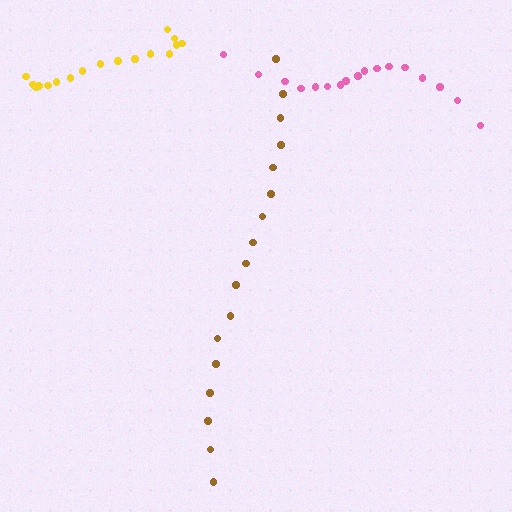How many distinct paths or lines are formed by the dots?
There are 3 distinct paths.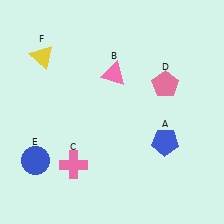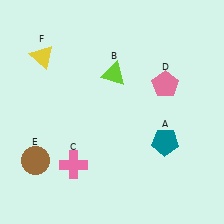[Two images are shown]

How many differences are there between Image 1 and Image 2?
There are 3 differences between the two images.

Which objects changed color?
A changed from blue to teal. B changed from pink to lime. E changed from blue to brown.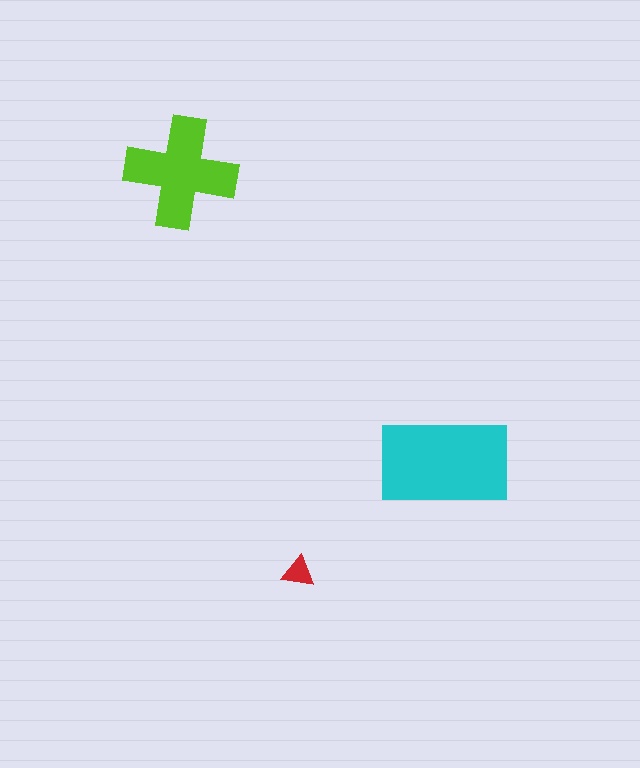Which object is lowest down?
The red triangle is bottommost.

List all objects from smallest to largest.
The red triangle, the lime cross, the cyan rectangle.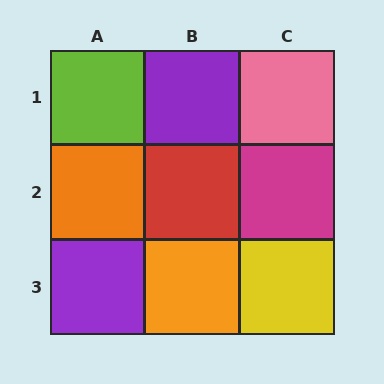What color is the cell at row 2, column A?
Orange.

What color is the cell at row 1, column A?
Lime.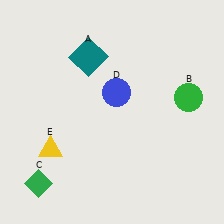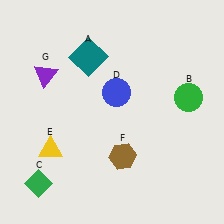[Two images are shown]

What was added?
A brown hexagon (F), a purple triangle (G) were added in Image 2.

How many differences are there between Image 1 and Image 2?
There are 2 differences between the two images.